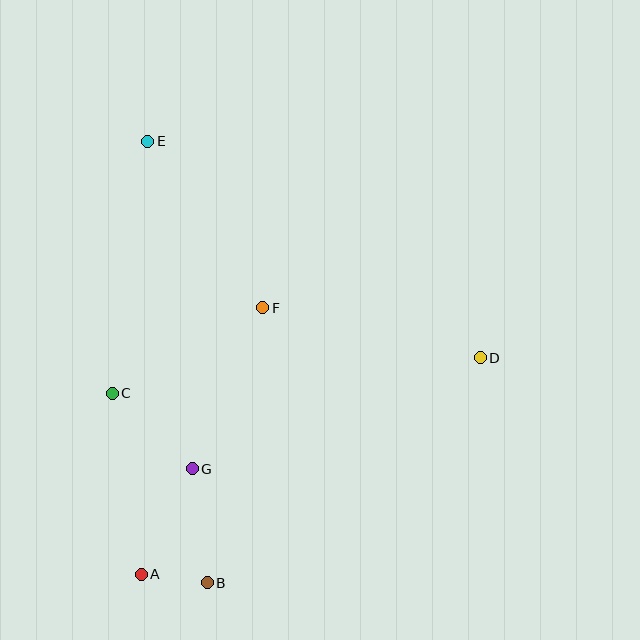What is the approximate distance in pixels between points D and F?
The distance between D and F is approximately 223 pixels.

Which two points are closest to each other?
Points A and B are closest to each other.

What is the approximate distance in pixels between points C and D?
The distance between C and D is approximately 370 pixels.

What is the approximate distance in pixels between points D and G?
The distance between D and G is approximately 309 pixels.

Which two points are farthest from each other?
Points B and E are farthest from each other.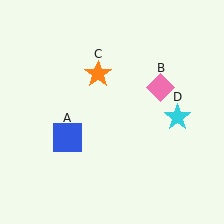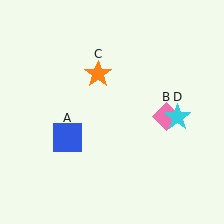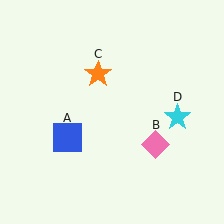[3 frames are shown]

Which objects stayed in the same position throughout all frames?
Blue square (object A) and orange star (object C) and cyan star (object D) remained stationary.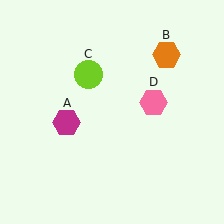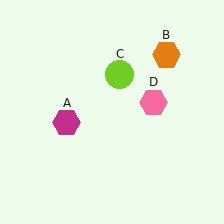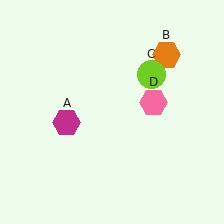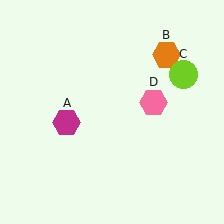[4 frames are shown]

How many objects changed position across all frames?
1 object changed position: lime circle (object C).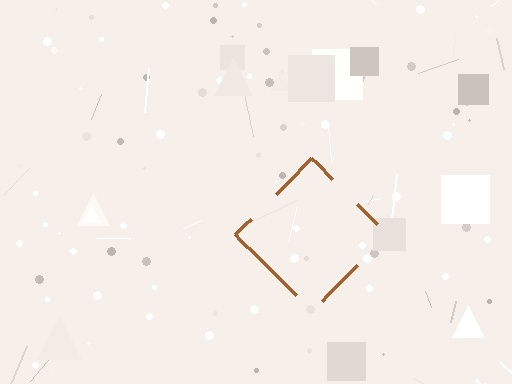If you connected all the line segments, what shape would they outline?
They would outline a diamond.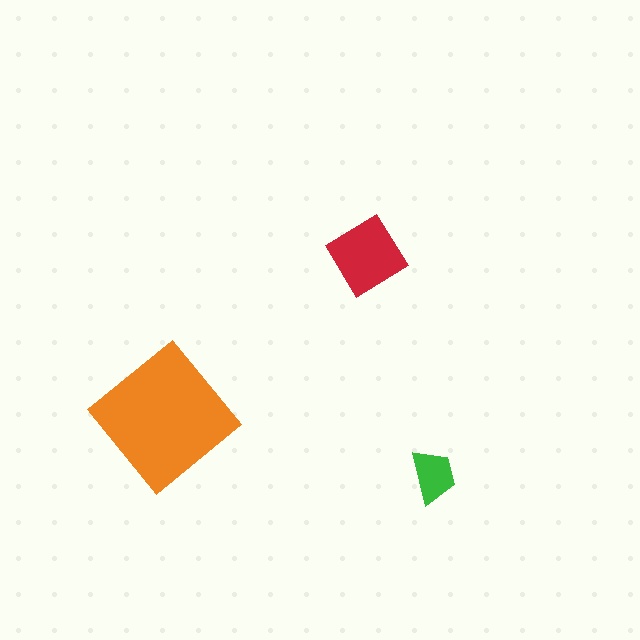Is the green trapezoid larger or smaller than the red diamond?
Smaller.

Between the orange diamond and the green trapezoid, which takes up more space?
The orange diamond.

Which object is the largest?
The orange diamond.